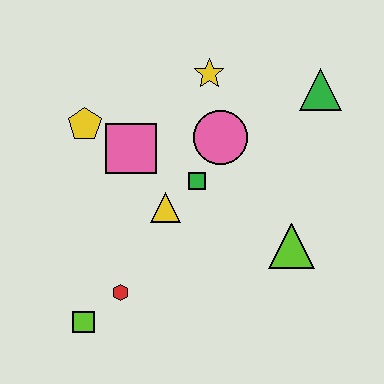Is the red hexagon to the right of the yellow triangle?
No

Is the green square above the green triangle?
No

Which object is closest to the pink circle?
The green square is closest to the pink circle.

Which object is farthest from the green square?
The lime square is farthest from the green square.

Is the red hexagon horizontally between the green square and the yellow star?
No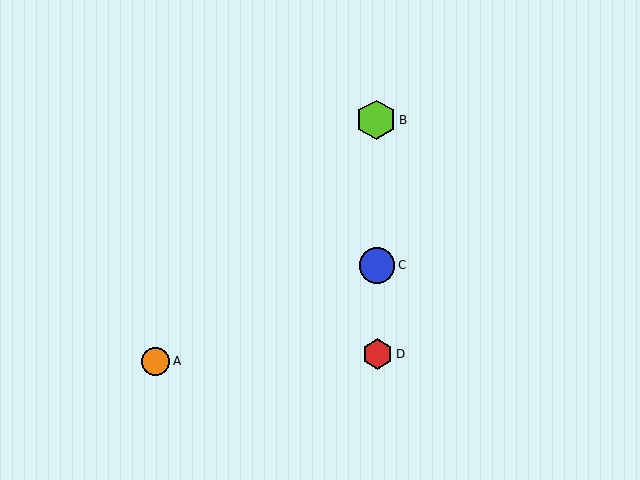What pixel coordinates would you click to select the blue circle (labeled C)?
Click at (377, 265) to select the blue circle C.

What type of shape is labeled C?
Shape C is a blue circle.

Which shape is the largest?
The lime hexagon (labeled B) is the largest.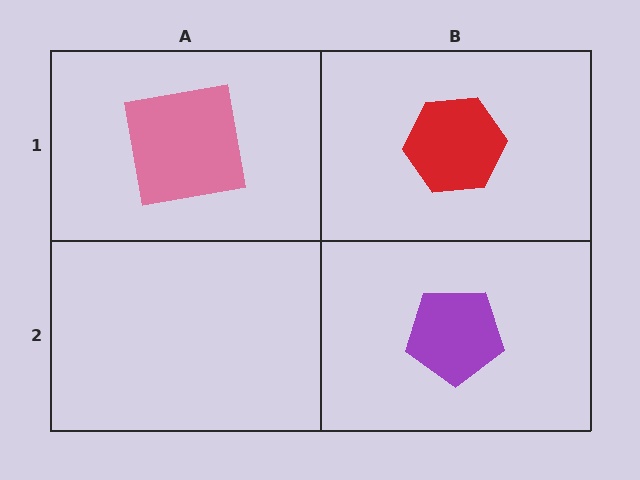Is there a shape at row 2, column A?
No, that cell is empty.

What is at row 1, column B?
A red hexagon.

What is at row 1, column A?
A pink square.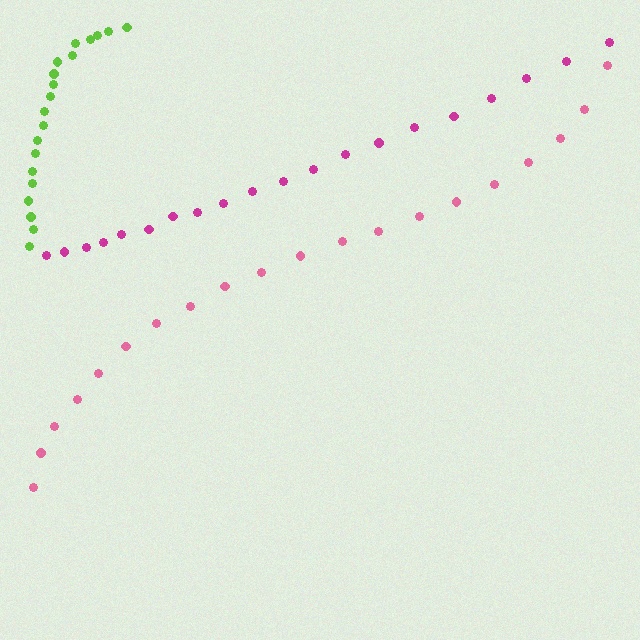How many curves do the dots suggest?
There are 3 distinct paths.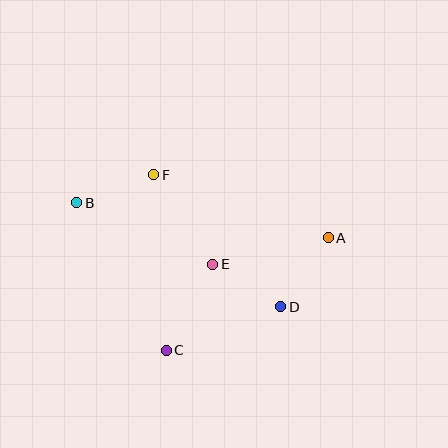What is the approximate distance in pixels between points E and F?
The distance between E and F is approximately 107 pixels.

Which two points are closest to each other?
Points D and E are closest to each other.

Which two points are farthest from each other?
Points A and B are farthest from each other.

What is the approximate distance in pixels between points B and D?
The distance between B and D is approximately 229 pixels.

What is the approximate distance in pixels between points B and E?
The distance between B and E is approximately 149 pixels.